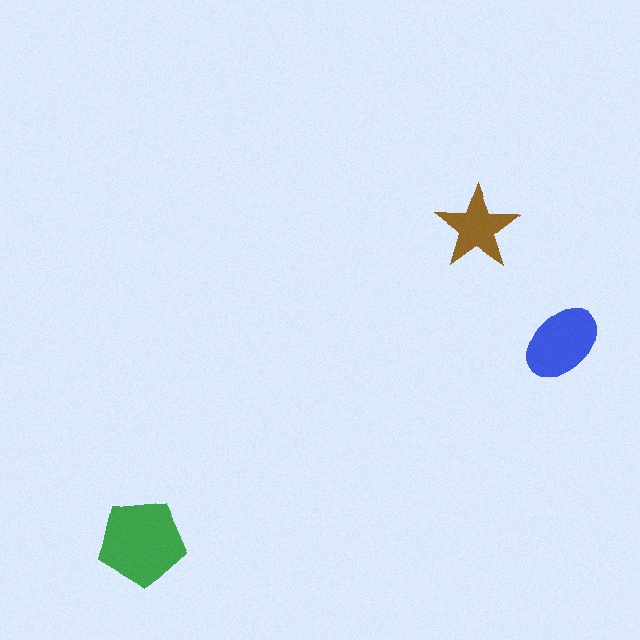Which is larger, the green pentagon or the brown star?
The green pentagon.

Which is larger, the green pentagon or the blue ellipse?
The green pentagon.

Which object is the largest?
The green pentagon.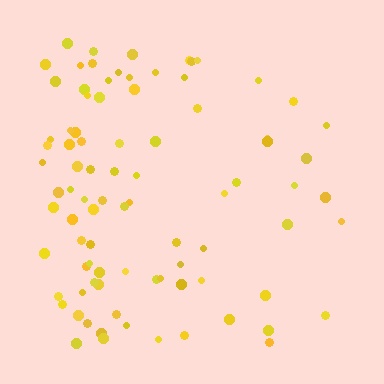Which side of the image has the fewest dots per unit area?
The right.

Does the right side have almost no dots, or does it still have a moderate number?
Still a moderate number, just noticeably fewer than the left.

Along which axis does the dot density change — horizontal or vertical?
Horizontal.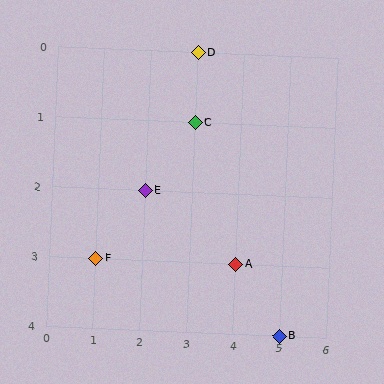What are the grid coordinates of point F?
Point F is at grid coordinates (1, 3).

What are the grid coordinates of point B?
Point B is at grid coordinates (5, 4).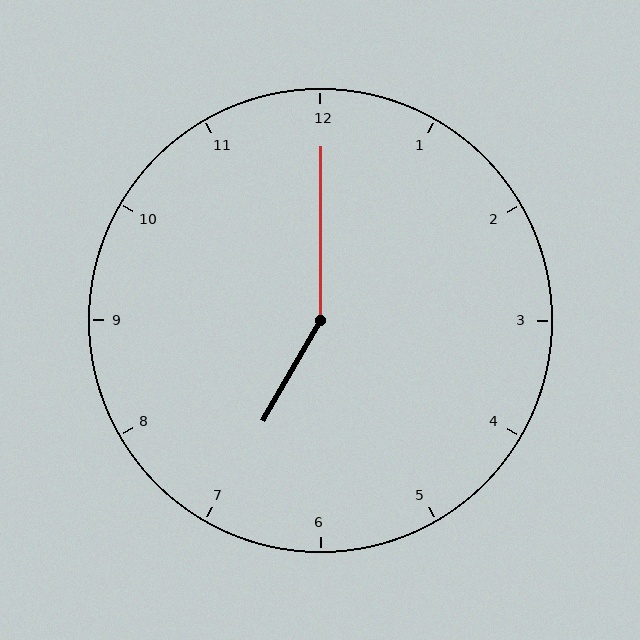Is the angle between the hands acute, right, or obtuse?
It is obtuse.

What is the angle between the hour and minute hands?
Approximately 150 degrees.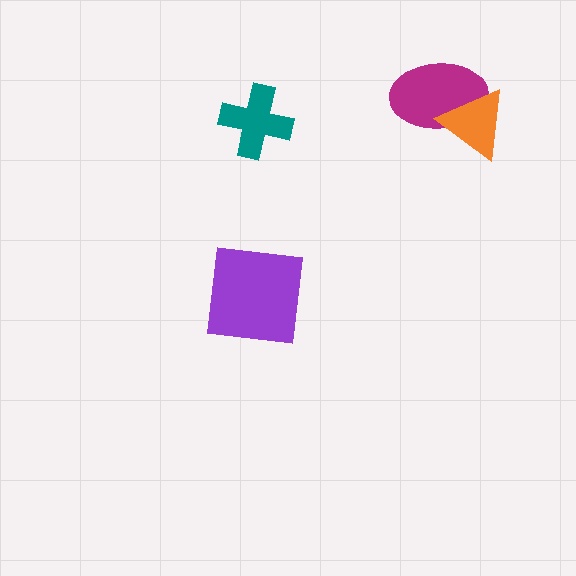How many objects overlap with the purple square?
0 objects overlap with the purple square.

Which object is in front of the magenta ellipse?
The orange triangle is in front of the magenta ellipse.